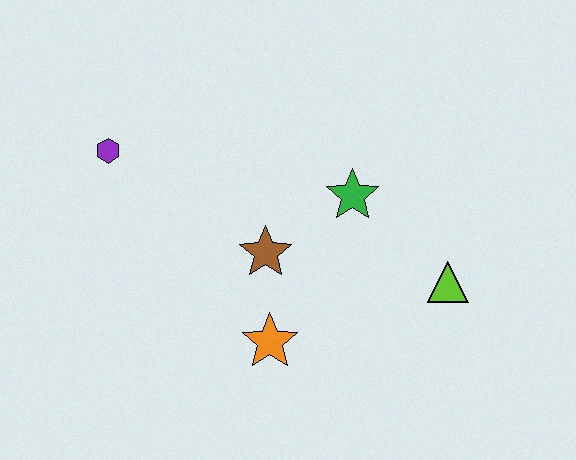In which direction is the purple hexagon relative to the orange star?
The purple hexagon is above the orange star.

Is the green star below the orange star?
No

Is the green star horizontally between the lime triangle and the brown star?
Yes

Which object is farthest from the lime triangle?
The purple hexagon is farthest from the lime triangle.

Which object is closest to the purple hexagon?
The brown star is closest to the purple hexagon.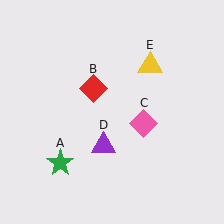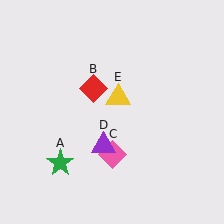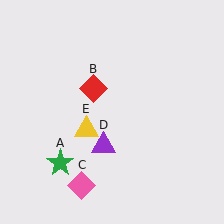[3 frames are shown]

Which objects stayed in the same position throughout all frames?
Green star (object A) and red diamond (object B) and purple triangle (object D) remained stationary.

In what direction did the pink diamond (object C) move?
The pink diamond (object C) moved down and to the left.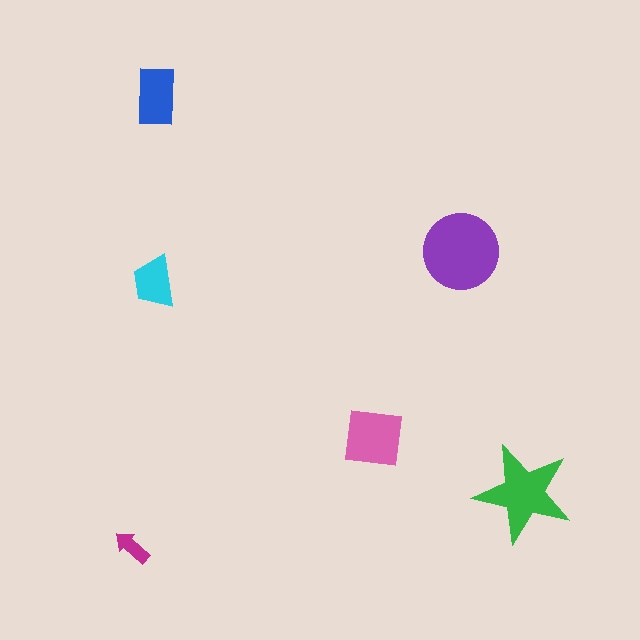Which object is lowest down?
The magenta arrow is bottommost.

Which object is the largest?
The purple circle.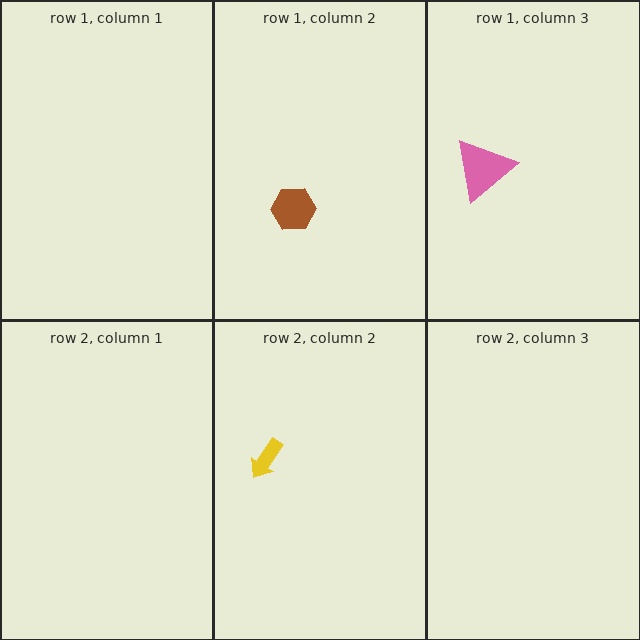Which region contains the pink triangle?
The row 1, column 3 region.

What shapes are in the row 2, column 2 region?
The yellow arrow.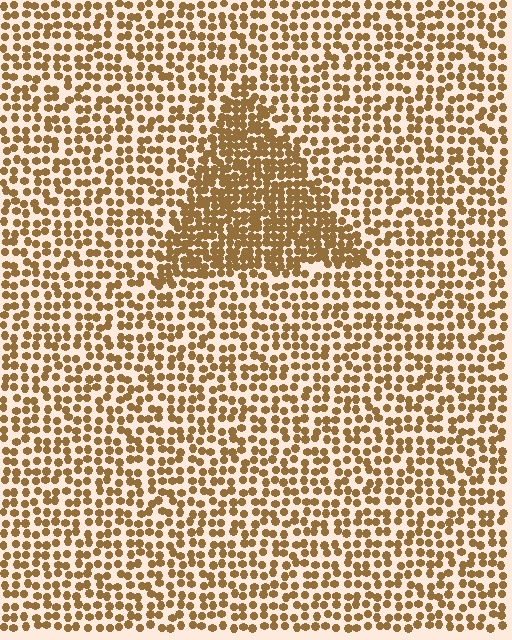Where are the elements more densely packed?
The elements are more densely packed inside the triangle boundary.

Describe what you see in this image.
The image contains small brown elements arranged at two different densities. A triangle-shaped region is visible where the elements are more densely packed than the surrounding area.